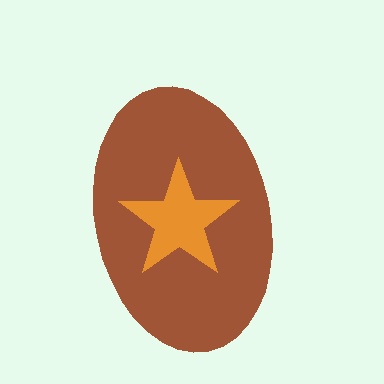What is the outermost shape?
The brown ellipse.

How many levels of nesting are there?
2.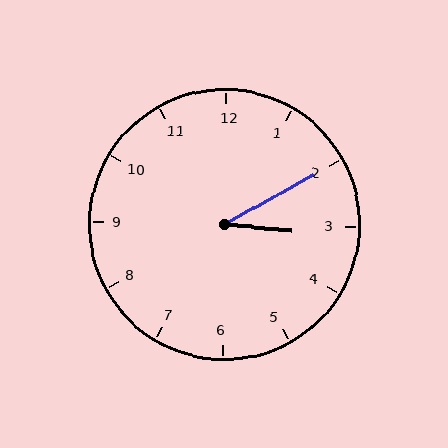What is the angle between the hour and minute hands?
Approximately 35 degrees.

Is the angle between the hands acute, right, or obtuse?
It is acute.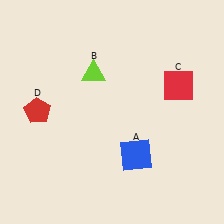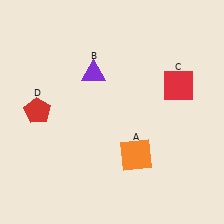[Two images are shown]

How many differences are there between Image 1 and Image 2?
There are 2 differences between the two images.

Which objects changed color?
A changed from blue to orange. B changed from lime to purple.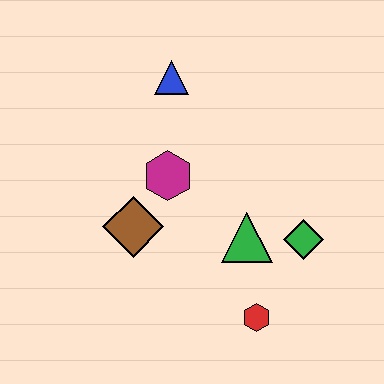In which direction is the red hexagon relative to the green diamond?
The red hexagon is below the green diamond.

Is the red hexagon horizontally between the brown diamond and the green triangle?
No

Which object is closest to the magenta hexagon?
The brown diamond is closest to the magenta hexagon.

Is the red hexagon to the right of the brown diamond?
Yes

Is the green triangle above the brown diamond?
No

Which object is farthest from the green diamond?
The blue triangle is farthest from the green diamond.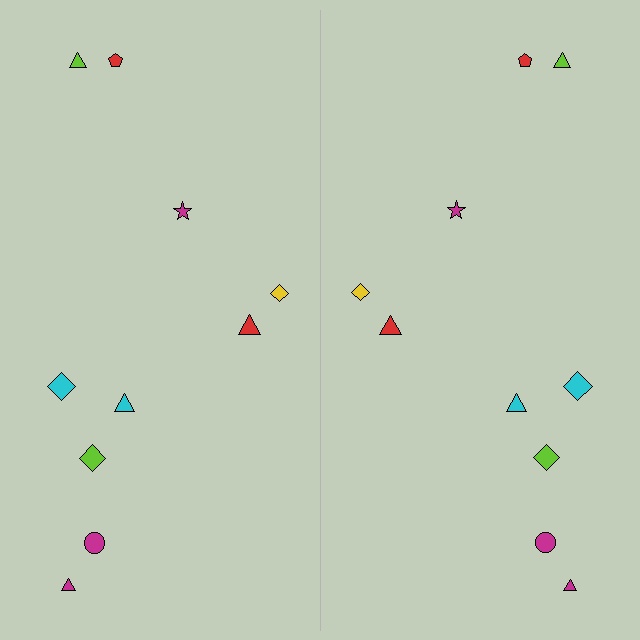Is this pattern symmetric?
Yes, this pattern has bilateral (reflection) symmetry.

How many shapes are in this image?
There are 20 shapes in this image.